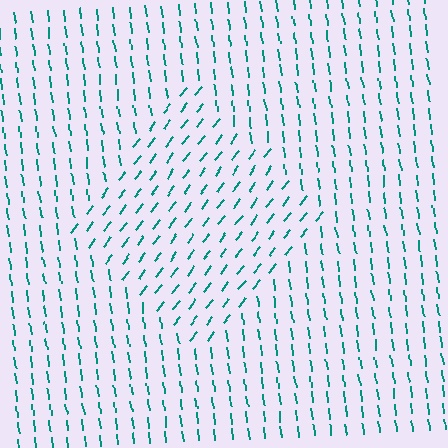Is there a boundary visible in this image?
Yes, there is a texture boundary formed by a change in line orientation.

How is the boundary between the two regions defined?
The boundary is defined purely by a change in line orientation (approximately 45 degrees difference). All lines are the same color and thickness.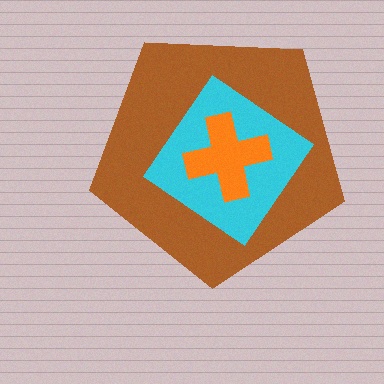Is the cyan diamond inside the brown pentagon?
Yes.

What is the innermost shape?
The orange cross.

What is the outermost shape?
The brown pentagon.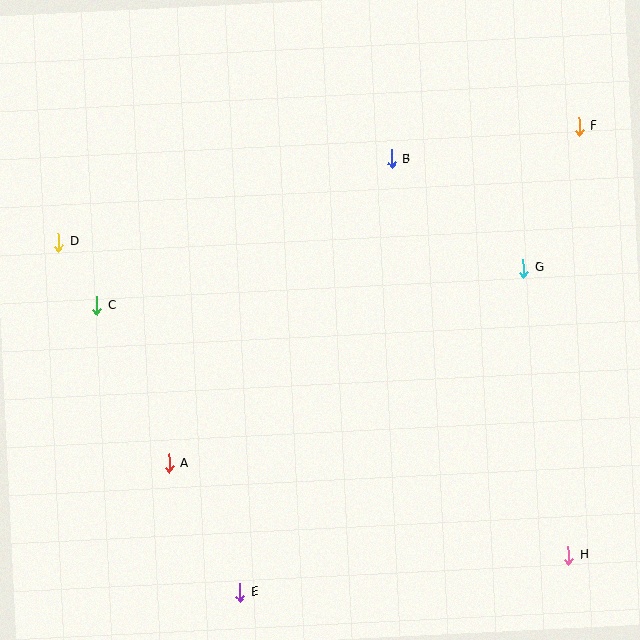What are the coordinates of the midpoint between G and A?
The midpoint between G and A is at (346, 366).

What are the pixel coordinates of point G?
Point G is at (524, 268).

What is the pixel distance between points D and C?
The distance between D and C is 75 pixels.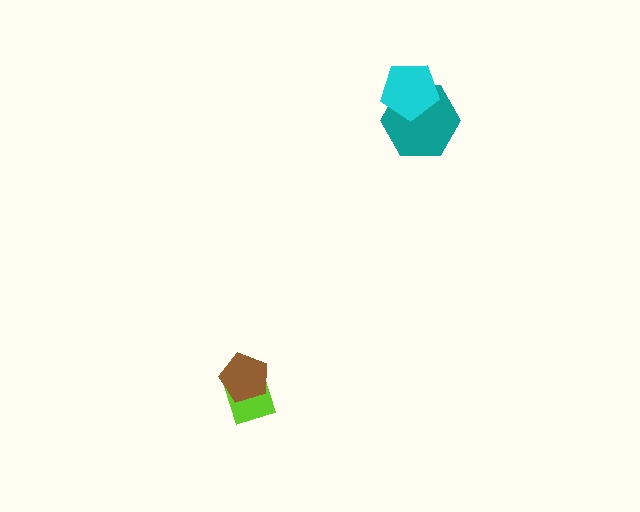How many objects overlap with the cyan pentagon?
1 object overlaps with the cyan pentagon.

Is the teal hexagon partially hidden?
Yes, it is partially covered by another shape.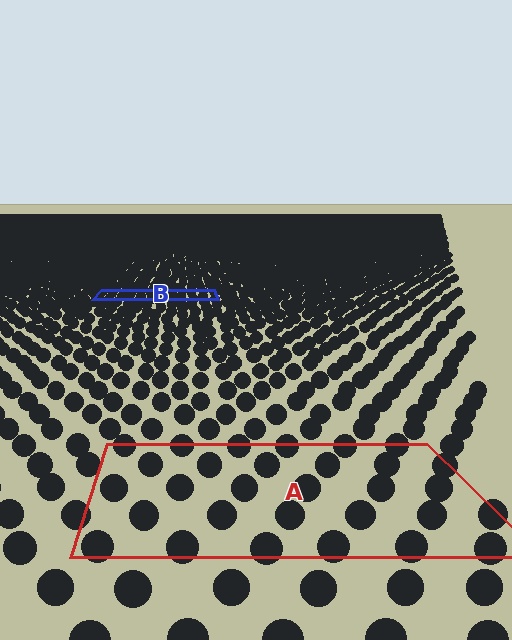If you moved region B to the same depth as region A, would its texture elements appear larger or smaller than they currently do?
They would appear larger. At a closer depth, the same texture elements are projected at a bigger on-screen size.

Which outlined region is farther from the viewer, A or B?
Region B is farther from the viewer — the texture elements inside it appear smaller and more densely packed.